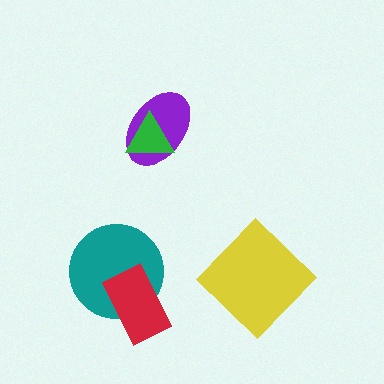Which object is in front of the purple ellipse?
The green triangle is in front of the purple ellipse.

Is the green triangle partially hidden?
No, no other shape covers it.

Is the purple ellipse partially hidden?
Yes, it is partially covered by another shape.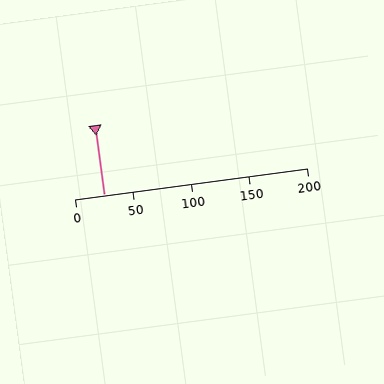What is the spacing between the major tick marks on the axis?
The major ticks are spaced 50 apart.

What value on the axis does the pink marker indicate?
The marker indicates approximately 25.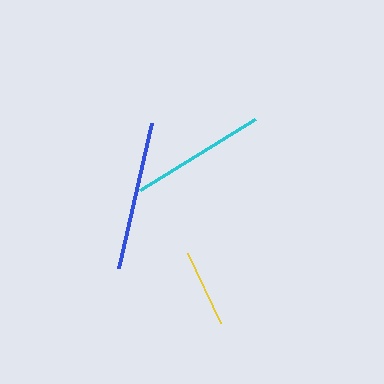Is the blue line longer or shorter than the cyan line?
The blue line is longer than the cyan line.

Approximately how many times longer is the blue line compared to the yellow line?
The blue line is approximately 1.9 times the length of the yellow line.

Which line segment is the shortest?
The yellow line is the shortest at approximately 78 pixels.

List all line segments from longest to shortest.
From longest to shortest: blue, cyan, yellow.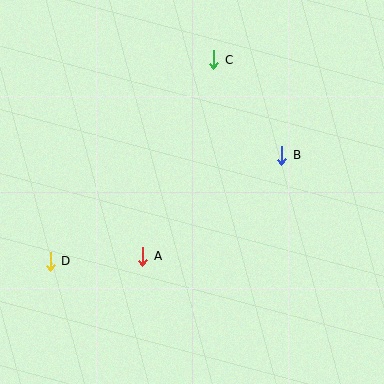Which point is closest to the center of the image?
Point A at (143, 256) is closest to the center.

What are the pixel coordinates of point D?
Point D is at (50, 261).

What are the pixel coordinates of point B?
Point B is at (282, 155).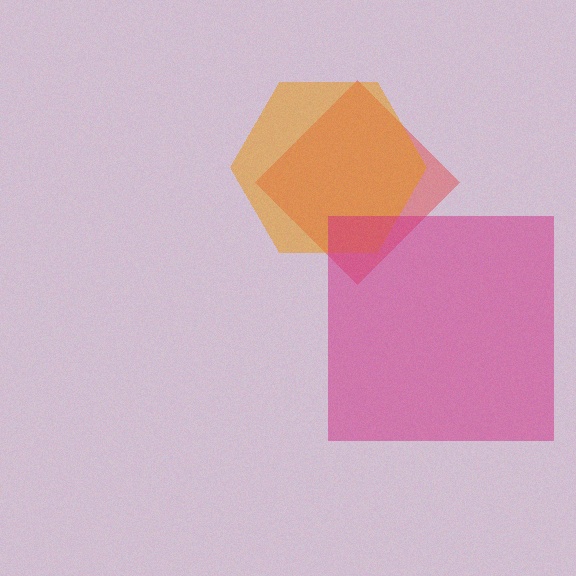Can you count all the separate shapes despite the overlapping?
Yes, there are 3 separate shapes.